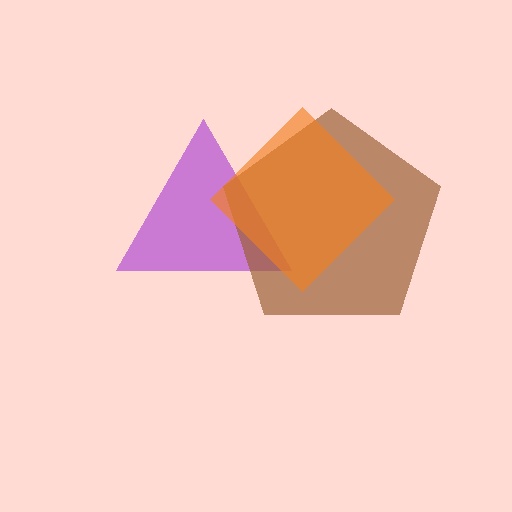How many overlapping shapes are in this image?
There are 3 overlapping shapes in the image.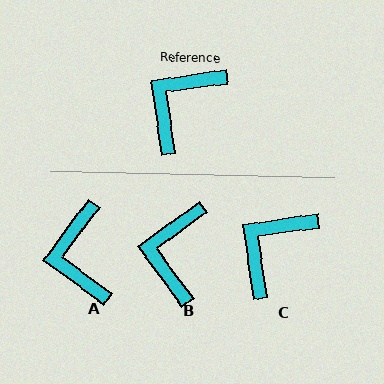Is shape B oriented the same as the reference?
No, it is off by about 28 degrees.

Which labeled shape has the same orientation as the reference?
C.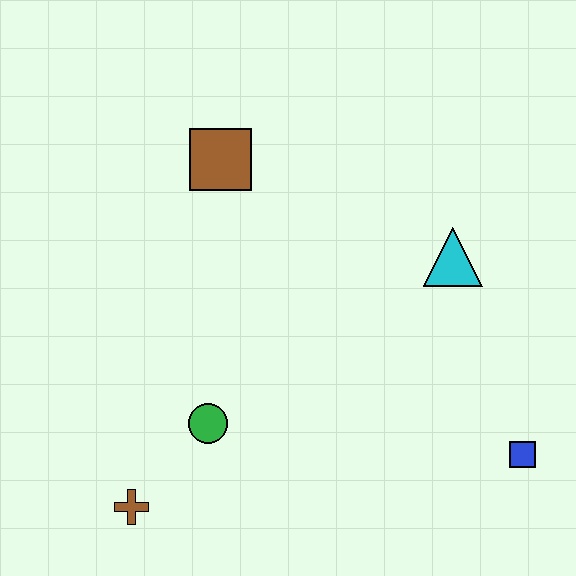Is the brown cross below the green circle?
Yes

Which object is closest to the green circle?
The brown cross is closest to the green circle.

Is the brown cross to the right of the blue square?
No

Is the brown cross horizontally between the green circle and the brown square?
No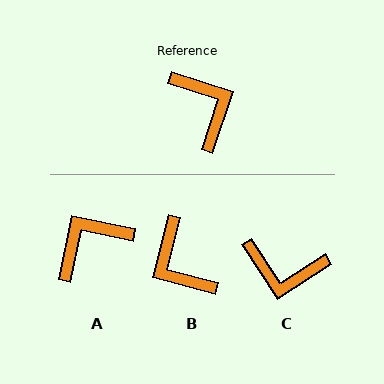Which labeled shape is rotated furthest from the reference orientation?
B, about 176 degrees away.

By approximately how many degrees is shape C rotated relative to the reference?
Approximately 129 degrees clockwise.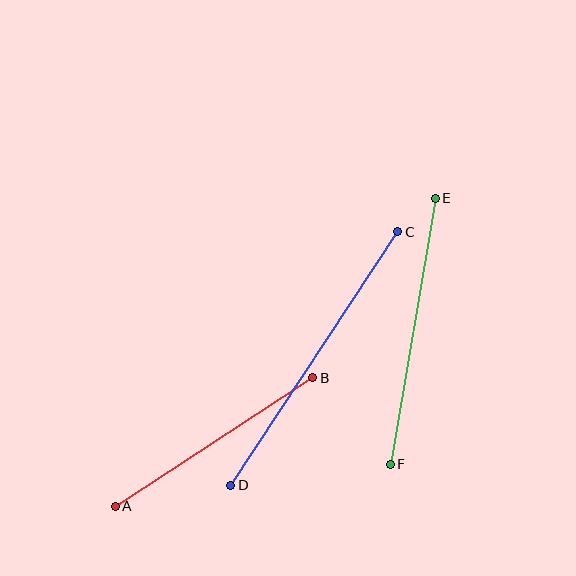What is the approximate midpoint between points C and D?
The midpoint is at approximately (314, 359) pixels.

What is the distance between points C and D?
The distance is approximately 303 pixels.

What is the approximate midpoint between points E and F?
The midpoint is at approximately (413, 331) pixels.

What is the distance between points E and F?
The distance is approximately 270 pixels.